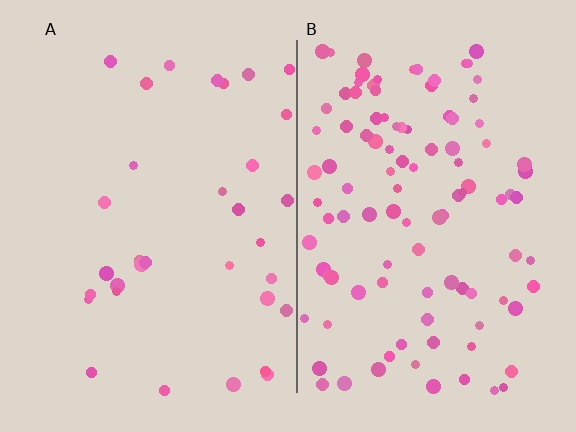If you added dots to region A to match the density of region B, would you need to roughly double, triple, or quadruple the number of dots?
Approximately triple.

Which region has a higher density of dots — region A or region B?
B (the right).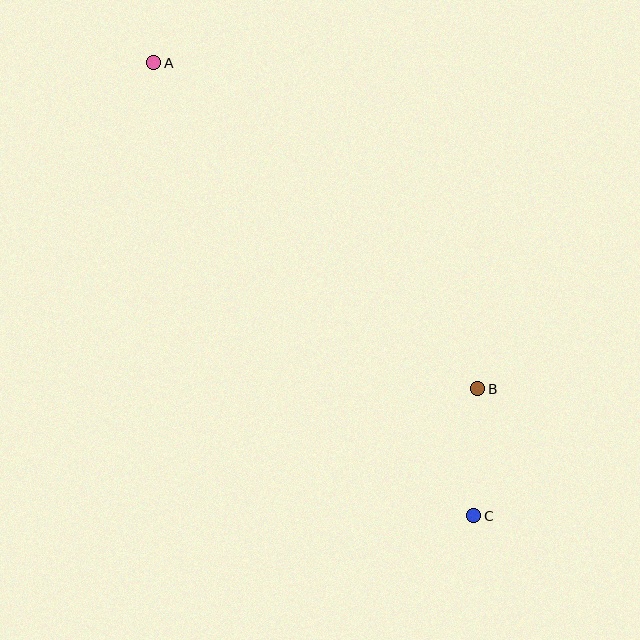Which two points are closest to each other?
Points B and C are closest to each other.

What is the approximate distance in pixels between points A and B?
The distance between A and B is approximately 460 pixels.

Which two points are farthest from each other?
Points A and C are farthest from each other.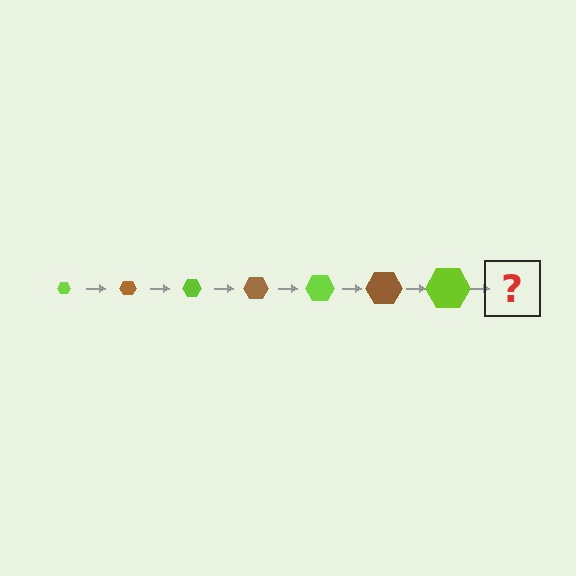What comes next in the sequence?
The next element should be a brown hexagon, larger than the previous one.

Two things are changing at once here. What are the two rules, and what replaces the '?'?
The two rules are that the hexagon grows larger each step and the color cycles through lime and brown. The '?' should be a brown hexagon, larger than the previous one.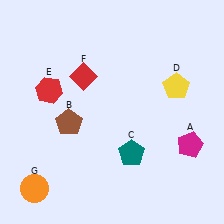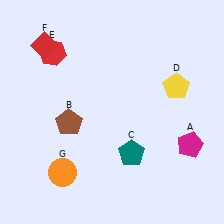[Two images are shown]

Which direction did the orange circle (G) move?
The orange circle (G) moved right.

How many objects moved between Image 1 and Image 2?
3 objects moved between the two images.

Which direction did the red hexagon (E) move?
The red hexagon (E) moved up.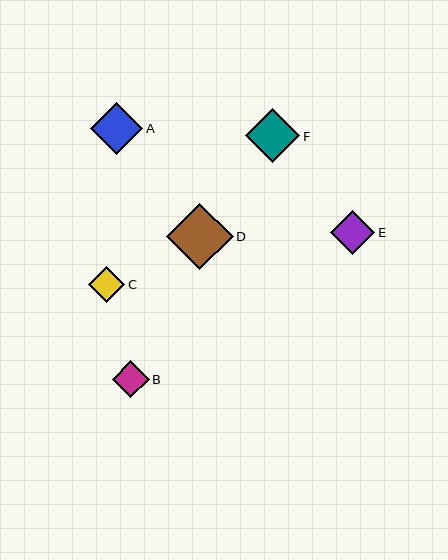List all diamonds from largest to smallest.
From largest to smallest: D, F, A, E, B, C.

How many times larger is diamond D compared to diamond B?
Diamond D is approximately 1.8 times the size of diamond B.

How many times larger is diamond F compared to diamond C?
Diamond F is approximately 1.5 times the size of diamond C.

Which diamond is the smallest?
Diamond C is the smallest with a size of approximately 36 pixels.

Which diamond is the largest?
Diamond D is the largest with a size of approximately 67 pixels.